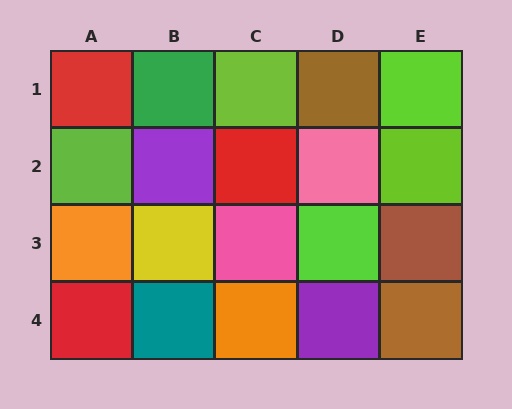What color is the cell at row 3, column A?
Orange.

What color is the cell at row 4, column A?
Red.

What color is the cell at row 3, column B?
Yellow.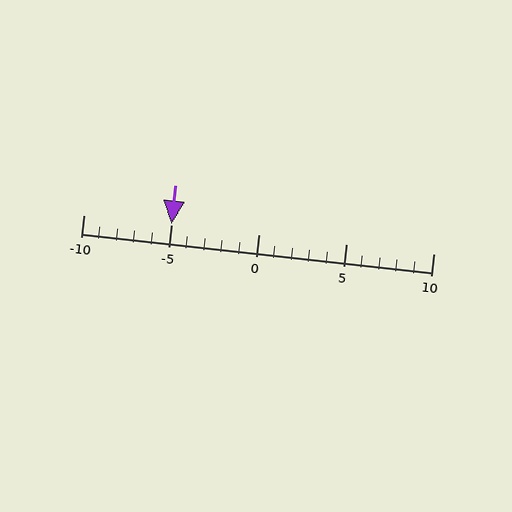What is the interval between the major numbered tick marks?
The major tick marks are spaced 5 units apart.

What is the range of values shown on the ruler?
The ruler shows values from -10 to 10.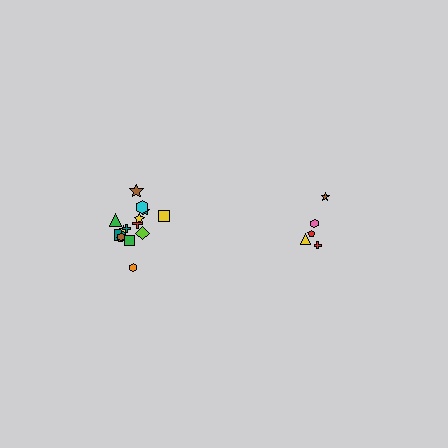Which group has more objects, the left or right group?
The left group.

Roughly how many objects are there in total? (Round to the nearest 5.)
Roughly 20 objects in total.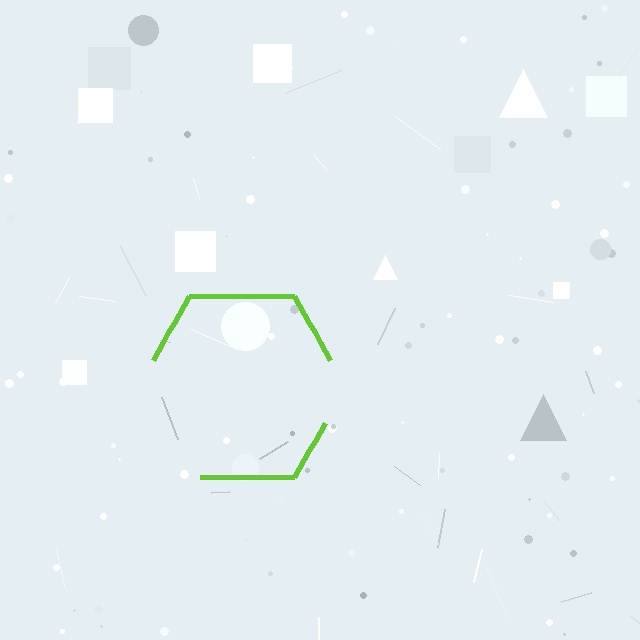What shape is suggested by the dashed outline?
The dashed outline suggests a hexagon.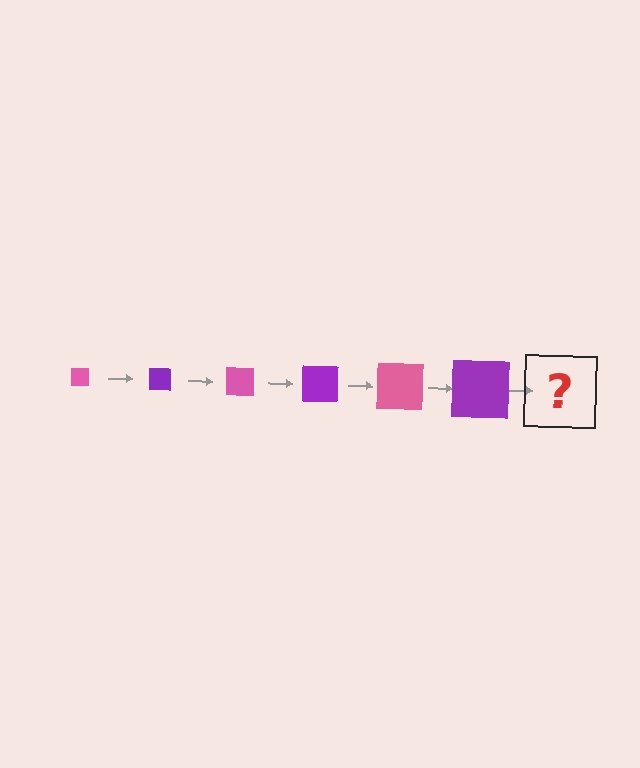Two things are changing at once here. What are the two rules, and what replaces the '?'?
The two rules are that the square grows larger each step and the color cycles through pink and purple. The '?' should be a pink square, larger than the previous one.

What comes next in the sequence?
The next element should be a pink square, larger than the previous one.